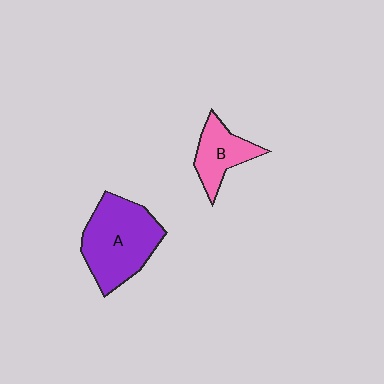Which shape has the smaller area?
Shape B (pink).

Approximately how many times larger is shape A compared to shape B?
Approximately 1.9 times.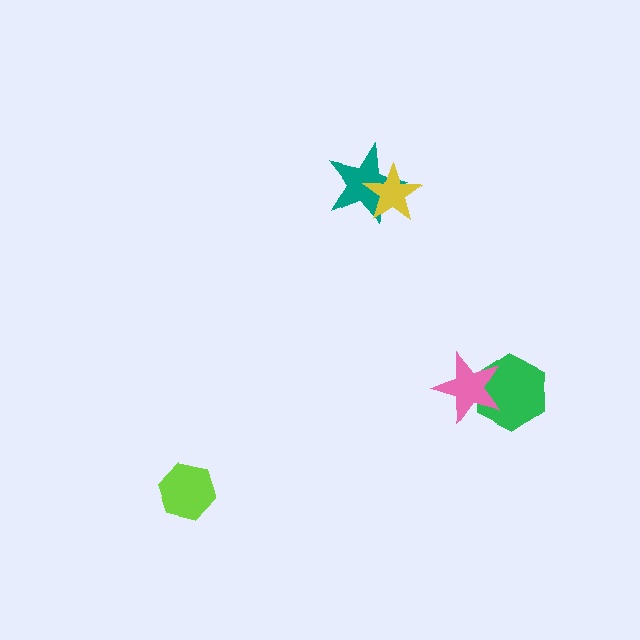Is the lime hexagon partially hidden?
No, no other shape covers it.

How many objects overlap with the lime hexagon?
0 objects overlap with the lime hexagon.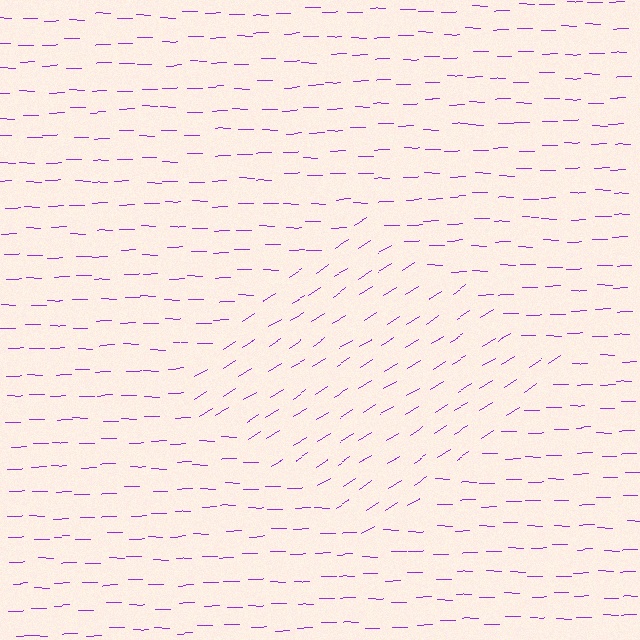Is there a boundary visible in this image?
Yes, there is a texture boundary formed by a change in line orientation.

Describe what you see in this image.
The image is filled with small purple line segments. A diamond region in the image has lines oriented differently from the surrounding lines, creating a visible texture boundary.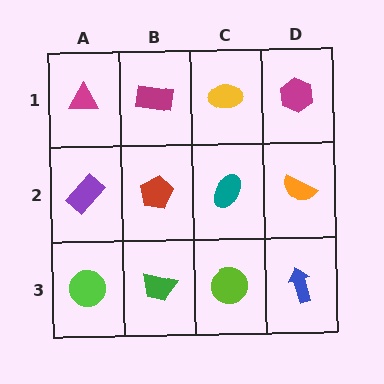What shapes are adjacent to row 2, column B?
A magenta rectangle (row 1, column B), a green trapezoid (row 3, column B), a purple rectangle (row 2, column A), a teal ellipse (row 2, column C).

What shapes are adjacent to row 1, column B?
A red pentagon (row 2, column B), a magenta triangle (row 1, column A), a yellow ellipse (row 1, column C).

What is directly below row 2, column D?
A blue arrow.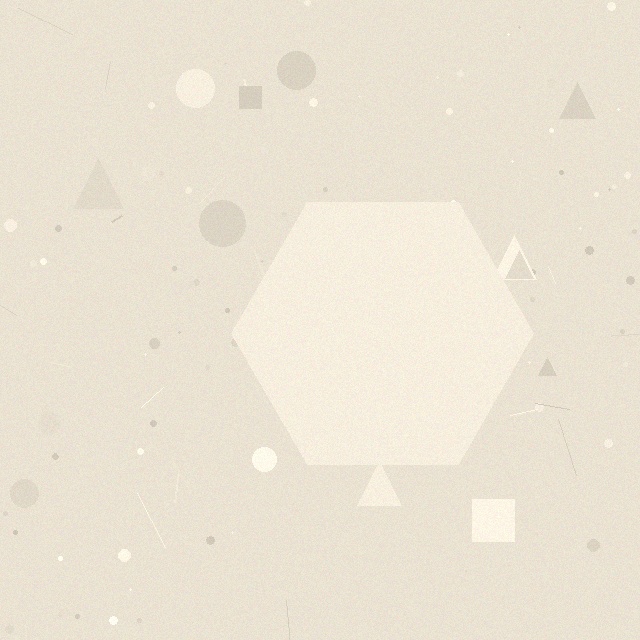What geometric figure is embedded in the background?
A hexagon is embedded in the background.